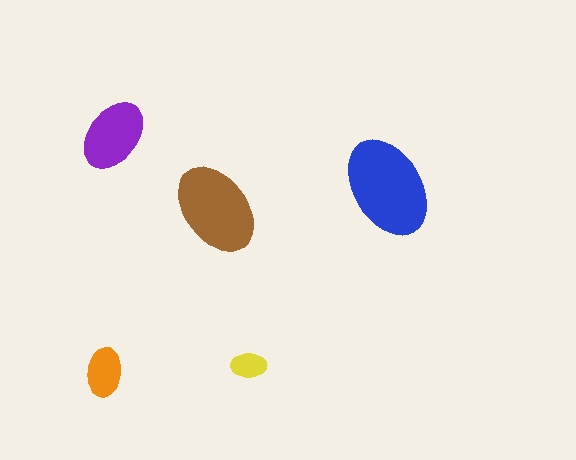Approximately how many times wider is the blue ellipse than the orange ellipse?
About 2 times wider.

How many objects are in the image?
There are 5 objects in the image.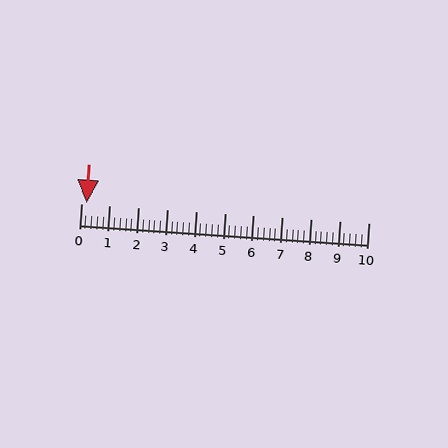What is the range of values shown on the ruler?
The ruler shows values from 0 to 10.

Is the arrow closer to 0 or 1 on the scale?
The arrow is closer to 0.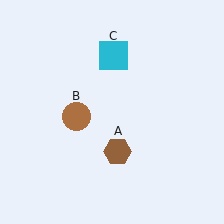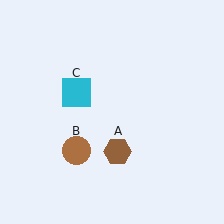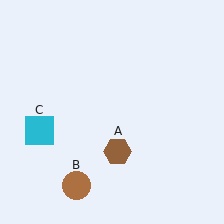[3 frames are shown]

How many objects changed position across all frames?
2 objects changed position: brown circle (object B), cyan square (object C).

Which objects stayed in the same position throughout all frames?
Brown hexagon (object A) remained stationary.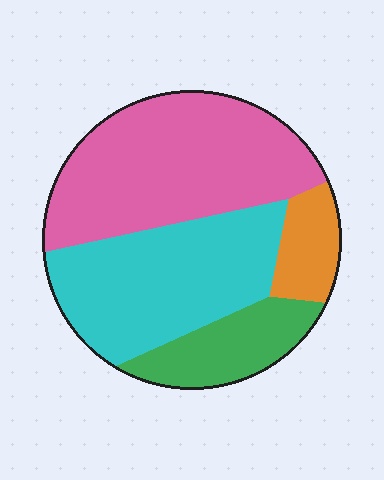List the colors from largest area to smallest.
From largest to smallest: pink, cyan, green, orange.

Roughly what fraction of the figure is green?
Green takes up about one sixth (1/6) of the figure.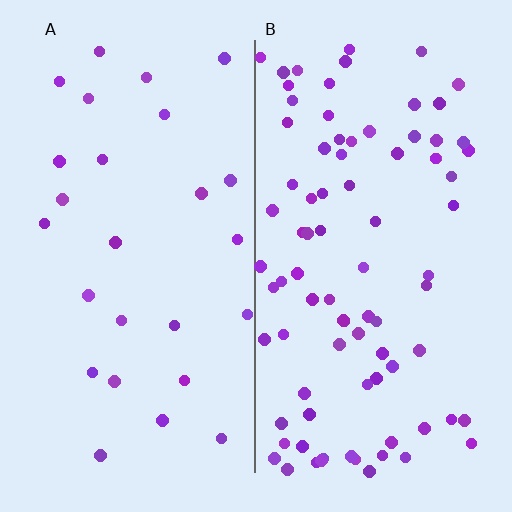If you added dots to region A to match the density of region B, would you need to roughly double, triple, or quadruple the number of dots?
Approximately triple.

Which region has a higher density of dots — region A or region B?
B (the right).